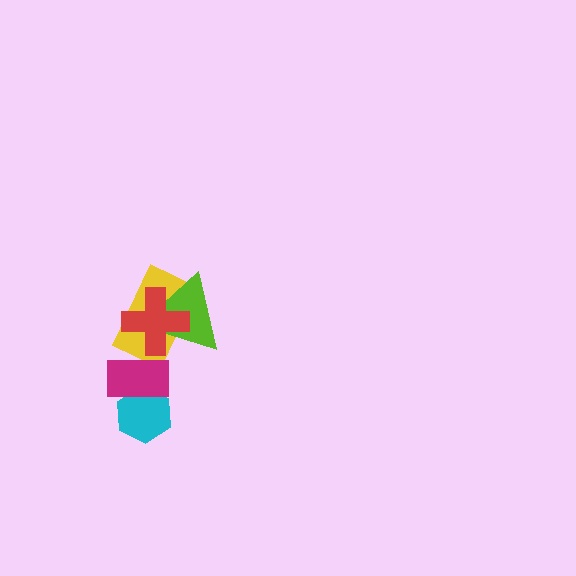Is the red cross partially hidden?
No, no other shape covers it.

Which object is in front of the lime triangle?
The red cross is in front of the lime triangle.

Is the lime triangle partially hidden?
Yes, it is partially covered by another shape.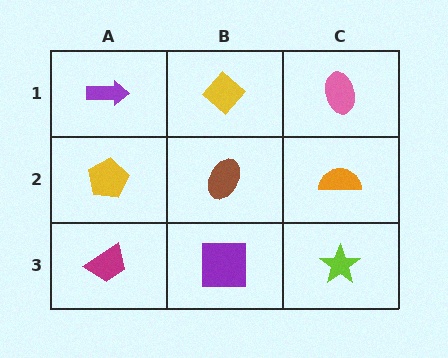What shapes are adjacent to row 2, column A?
A purple arrow (row 1, column A), a magenta trapezoid (row 3, column A), a brown ellipse (row 2, column B).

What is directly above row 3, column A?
A yellow pentagon.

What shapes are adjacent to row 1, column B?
A brown ellipse (row 2, column B), a purple arrow (row 1, column A), a pink ellipse (row 1, column C).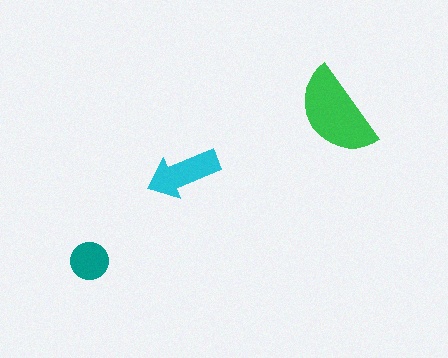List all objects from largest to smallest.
The green semicircle, the cyan arrow, the teal circle.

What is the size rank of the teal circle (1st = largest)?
3rd.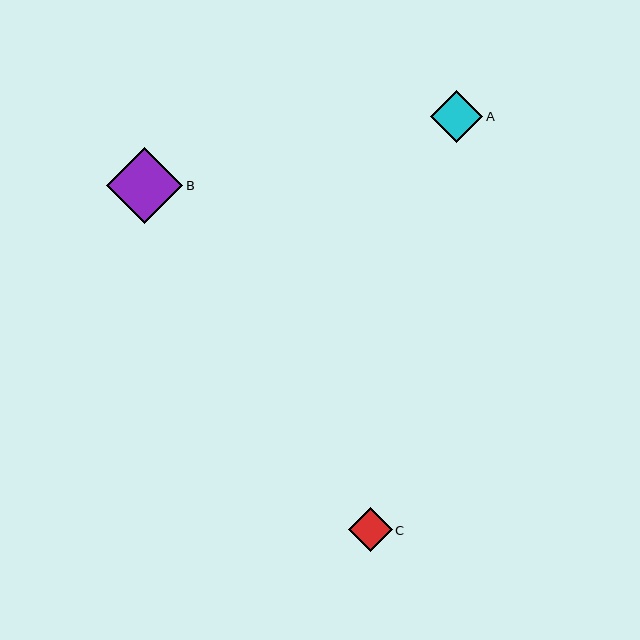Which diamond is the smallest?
Diamond C is the smallest with a size of approximately 44 pixels.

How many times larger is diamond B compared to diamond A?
Diamond B is approximately 1.5 times the size of diamond A.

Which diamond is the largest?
Diamond B is the largest with a size of approximately 76 pixels.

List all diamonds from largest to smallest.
From largest to smallest: B, A, C.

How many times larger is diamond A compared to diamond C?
Diamond A is approximately 1.2 times the size of diamond C.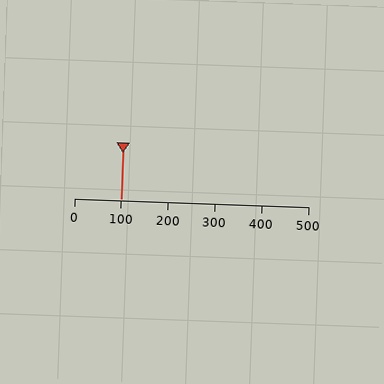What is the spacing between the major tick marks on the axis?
The major ticks are spaced 100 apart.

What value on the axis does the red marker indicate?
The marker indicates approximately 100.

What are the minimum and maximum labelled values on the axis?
The axis runs from 0 to 500.